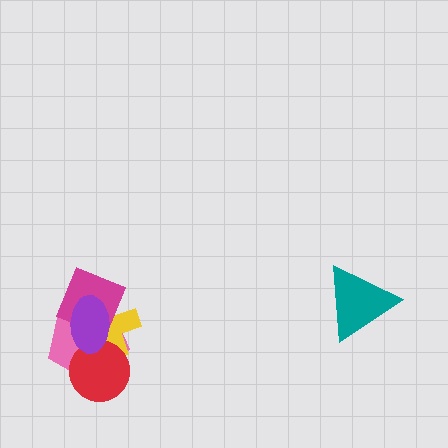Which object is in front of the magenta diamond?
The purple ellipse is in front of the magenta diamond.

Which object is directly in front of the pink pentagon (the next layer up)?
The yellow cross is directly in front of the pink pentagon.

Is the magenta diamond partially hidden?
Yes, it is partially covered by another shape.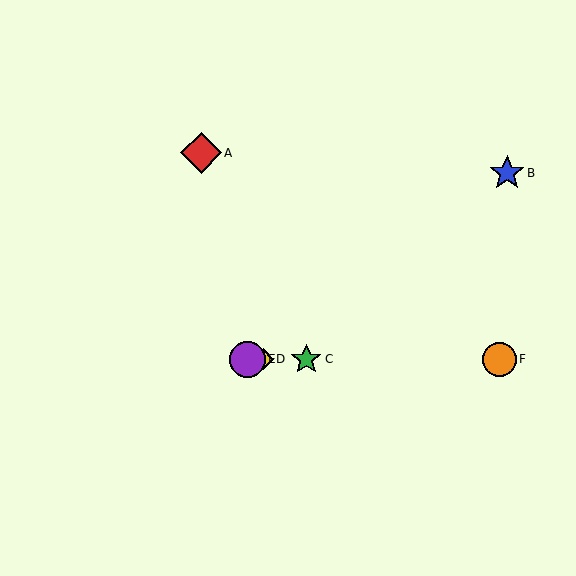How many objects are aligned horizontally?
4 objects (C, D, E, F) are aligned horizontally.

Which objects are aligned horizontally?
Objects C, D, E, F are aligned horizontally.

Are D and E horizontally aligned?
Yes, both are at y≈359.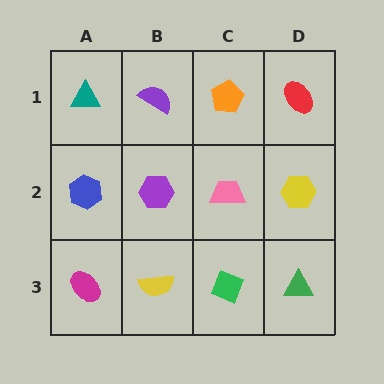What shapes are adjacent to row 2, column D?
A red ellipse (row 1, column D), a green triangle (row 3, column D), a pink trapezoid (row 2, column C).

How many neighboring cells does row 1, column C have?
3.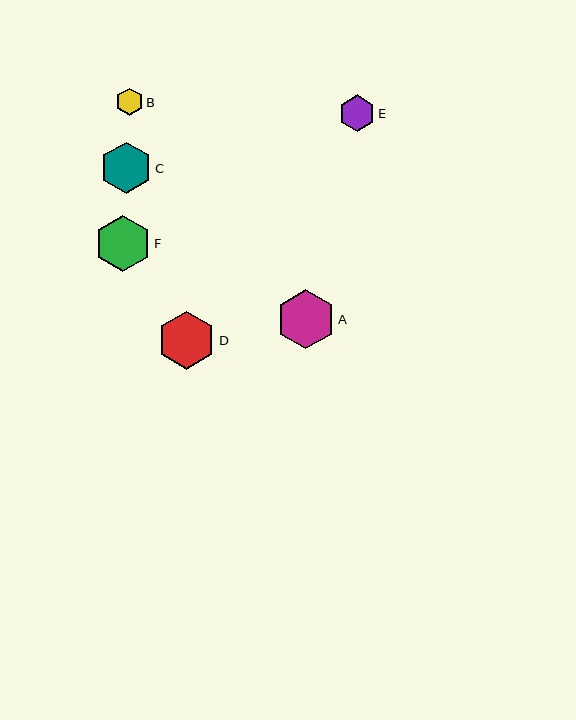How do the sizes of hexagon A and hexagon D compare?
Hexagon A and hexagon D are approximately the same size.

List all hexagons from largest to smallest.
From largest to smallest: A, D, F, C, E, B.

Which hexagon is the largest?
Hexagon A is the largest with a size of approximately 59 pixels.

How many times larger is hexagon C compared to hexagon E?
Hexagon C is approximately 1.4 times the size of hexagon E.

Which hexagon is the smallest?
Hexagon B is the smallest with a size of approximately 27 pixels.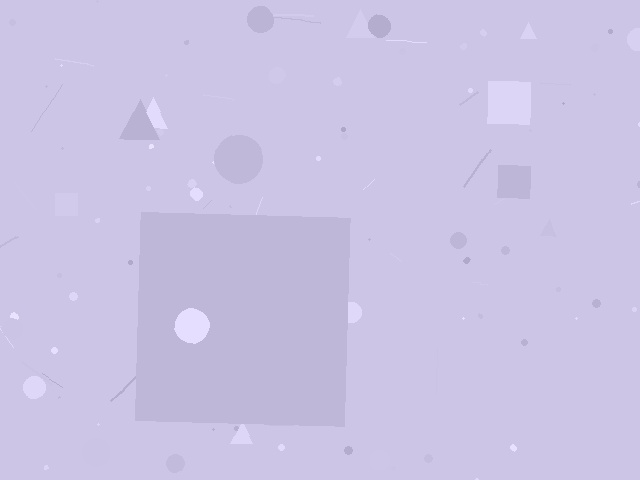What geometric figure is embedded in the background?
A square is embedded in the background.